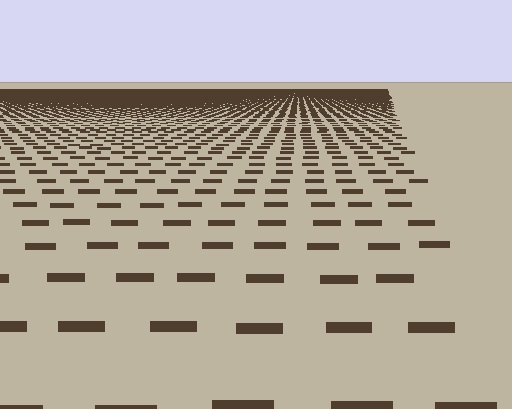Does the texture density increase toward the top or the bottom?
Density increases toward the top.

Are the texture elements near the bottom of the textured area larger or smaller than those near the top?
Larger. Near the bottom, elements are closer to the viewer and appear at a bigger on-screen size.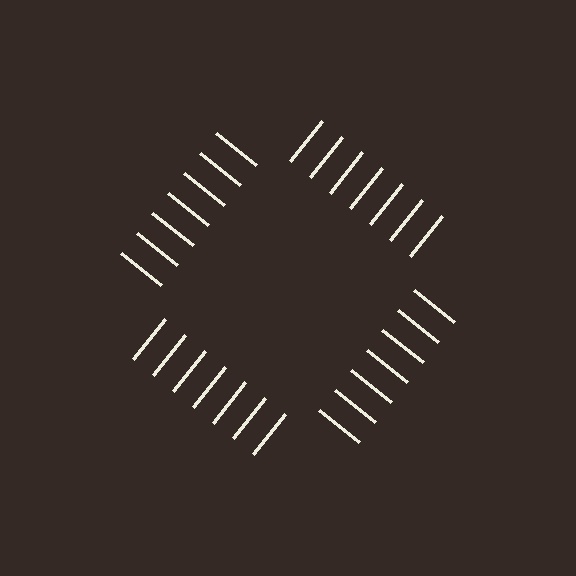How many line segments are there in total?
28 — 7 along each of the 4 edges.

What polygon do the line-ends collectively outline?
An illusory square — the line segments terminate on its edges but no continuous stroke is drawn.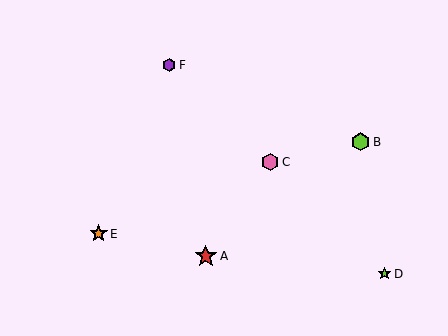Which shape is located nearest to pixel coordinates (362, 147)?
The lime hexagon (labeled B) at (361, 142) is nearest to that location.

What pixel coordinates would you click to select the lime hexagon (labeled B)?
Click at (361, 142) to select the lime hexagon B.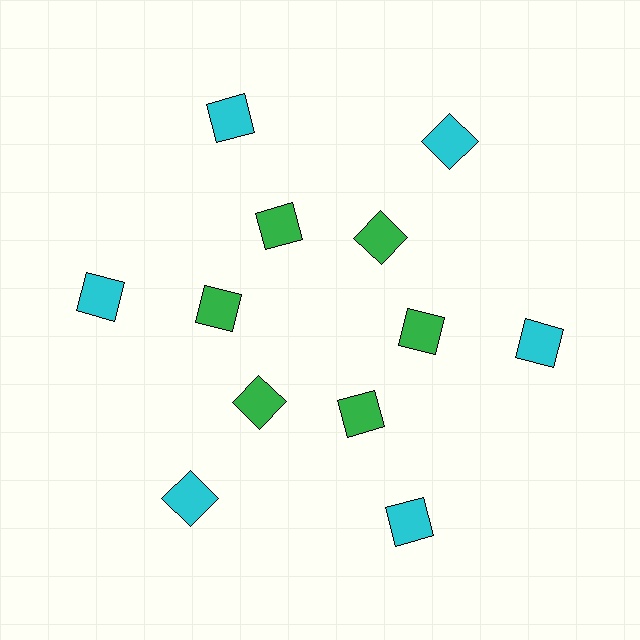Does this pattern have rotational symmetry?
Yes, this pattern has 6-fold rotational symmetry. It looks the same after rotating 60 degrees around the center.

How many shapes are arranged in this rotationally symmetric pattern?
There are 12 shapes, arranged in 6 groups of 2.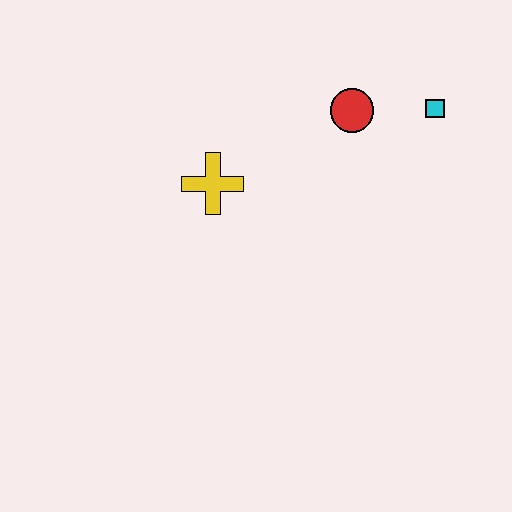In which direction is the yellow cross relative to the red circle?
The yellow cross is to the left of the red circle.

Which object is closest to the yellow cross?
The red circle is closest to the yellow cross.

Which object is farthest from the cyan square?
The yellow cross is farthest from the cyan square.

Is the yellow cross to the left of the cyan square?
Yes